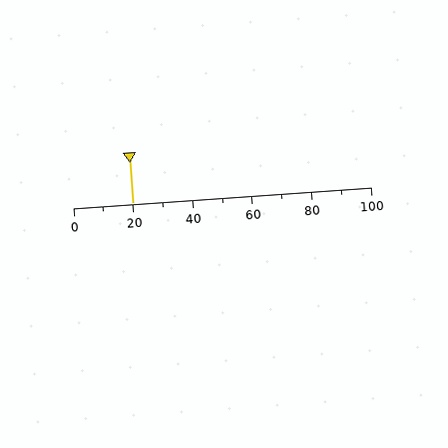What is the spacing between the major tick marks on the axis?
The major ticks are spaced 20 apart.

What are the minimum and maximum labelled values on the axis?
The axis runs from 0 to 100.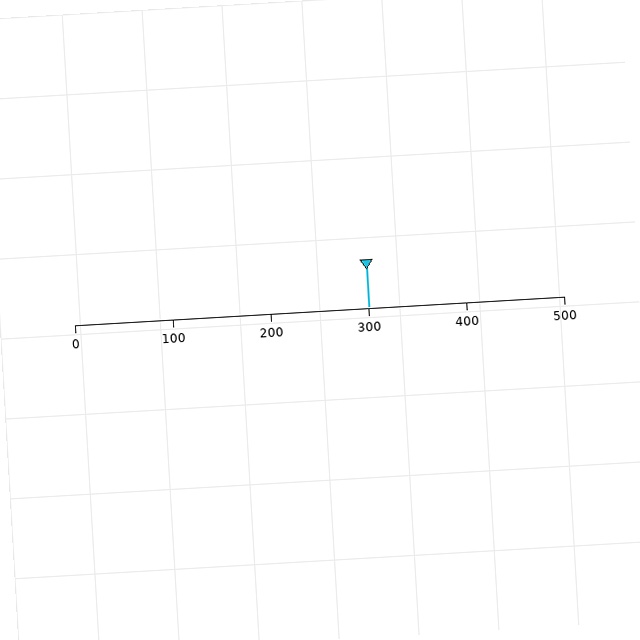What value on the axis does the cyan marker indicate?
The marker indicates approximately 300.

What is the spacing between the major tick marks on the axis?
The major ticks are spaced 100 apart.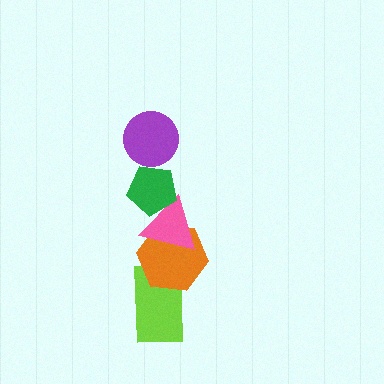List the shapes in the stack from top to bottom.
From top to bottom: the purple circle, the green pentagon, the pink triangle, the orange hexagon, the lime rectangle.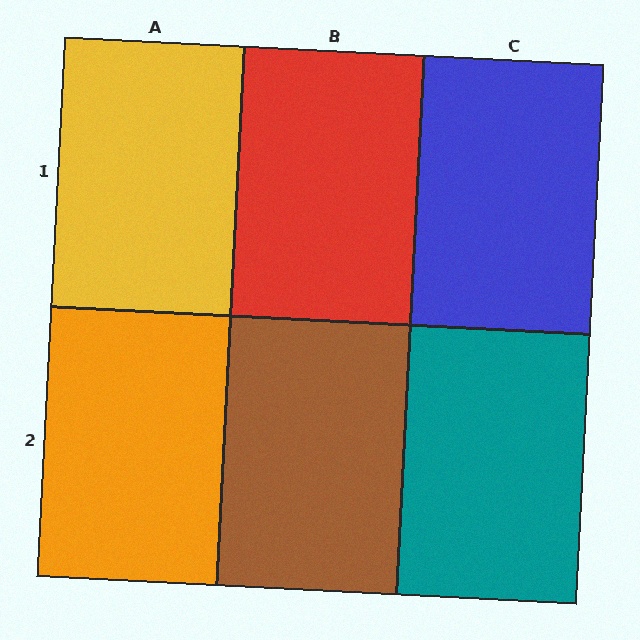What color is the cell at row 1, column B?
Red.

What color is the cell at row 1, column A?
Yellow.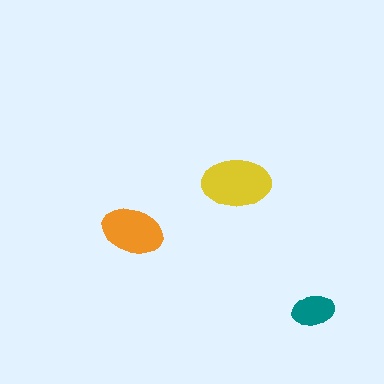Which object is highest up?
The yellow ellipse is topmost.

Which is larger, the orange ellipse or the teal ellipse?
The orange one.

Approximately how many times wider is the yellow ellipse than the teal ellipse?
About 1.5 times wider.